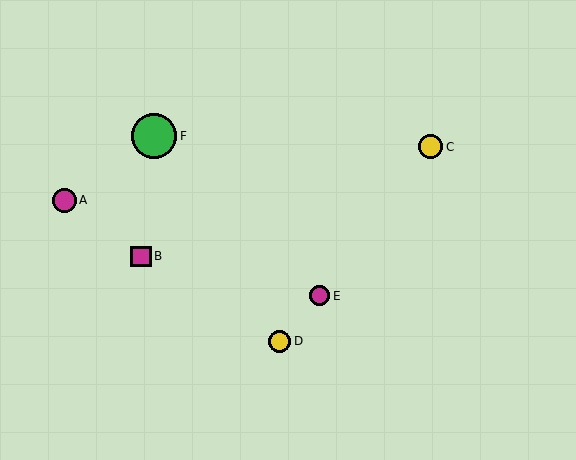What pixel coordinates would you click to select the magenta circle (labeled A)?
Click at (64, 200) to select the magenta circle A.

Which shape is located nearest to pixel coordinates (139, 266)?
The magenta square (labeled B) at (141, 256) is nearest to that location.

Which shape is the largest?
The green circle (labeled F) is the largest.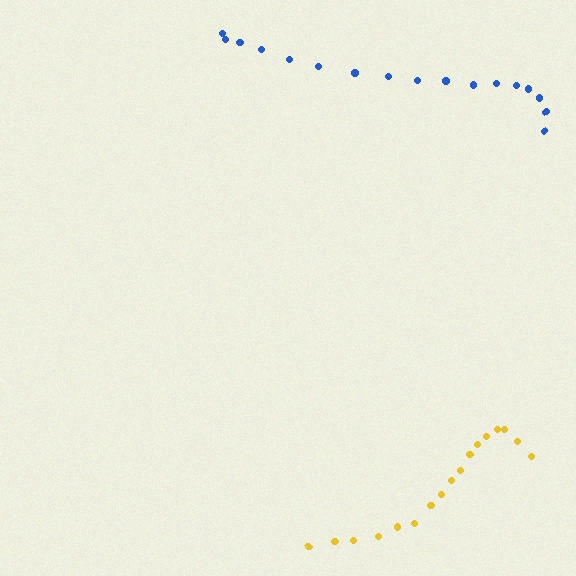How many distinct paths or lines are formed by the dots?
There are 2 distinct paths.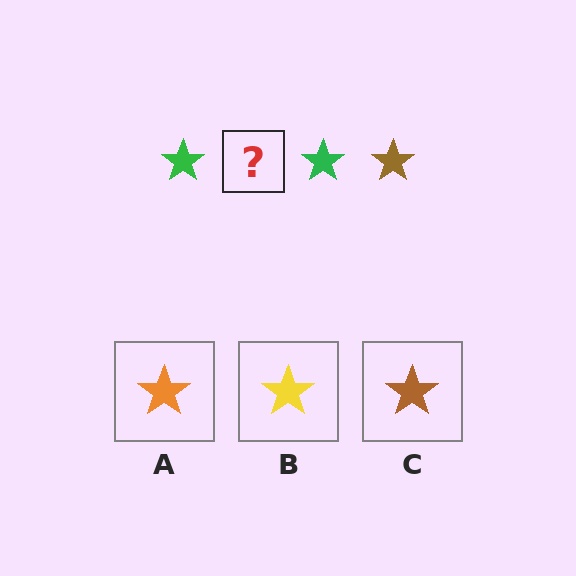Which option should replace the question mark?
Option C.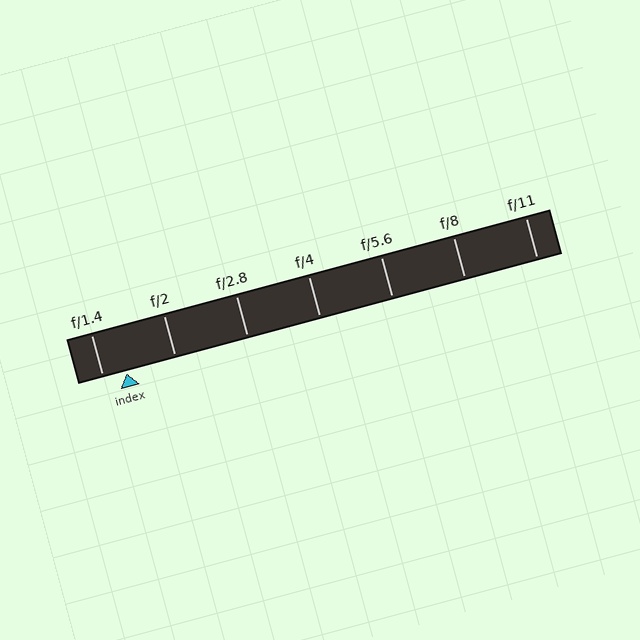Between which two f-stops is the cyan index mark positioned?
The index mark is between f/1.4 and f/2.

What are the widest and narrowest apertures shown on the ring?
The widest aperture shown is f/1.4 and the narrowest is f/11.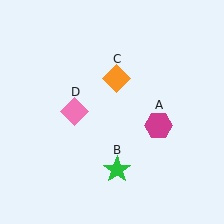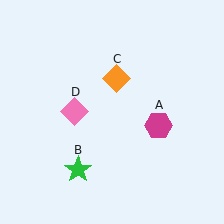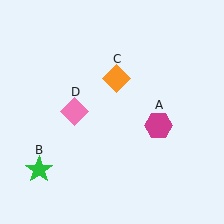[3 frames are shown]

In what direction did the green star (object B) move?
The green star (object B) moved left.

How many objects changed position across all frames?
1 object changed position: green star (object B).